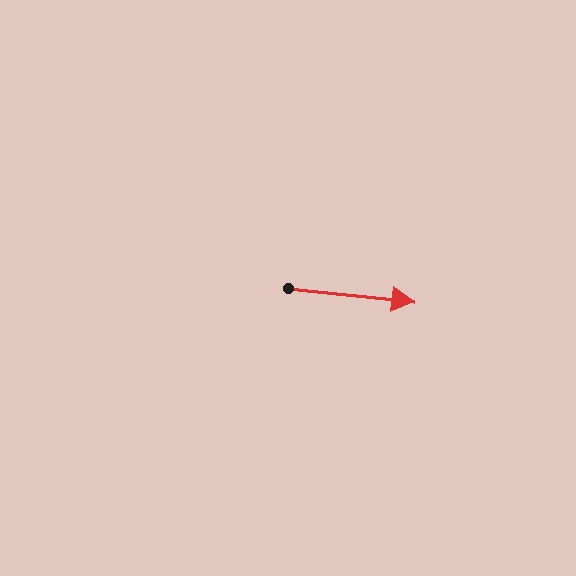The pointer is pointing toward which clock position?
Roughly 3 o'clock.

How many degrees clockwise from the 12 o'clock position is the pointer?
Approximately 96 degrees.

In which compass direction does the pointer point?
East.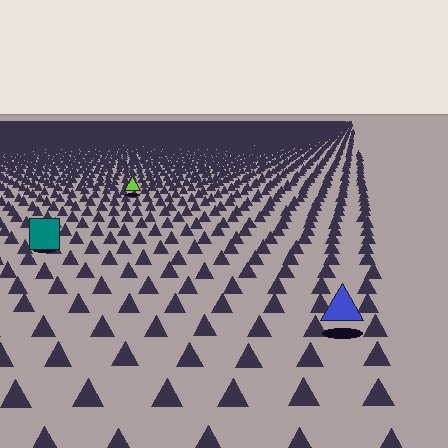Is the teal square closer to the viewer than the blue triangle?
No. The blue triangle is closer — you can tell from the texture gradient: the ground texture is coarser near it.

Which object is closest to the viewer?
The blue triangle is closest. The texture marks near it are larger and more spread out.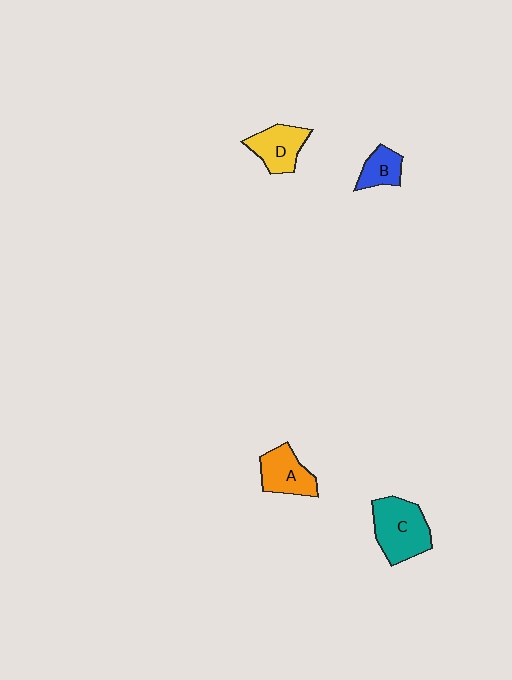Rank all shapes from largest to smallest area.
From largest to smallest: C (teal), A (orange), D (yellow), B (blue).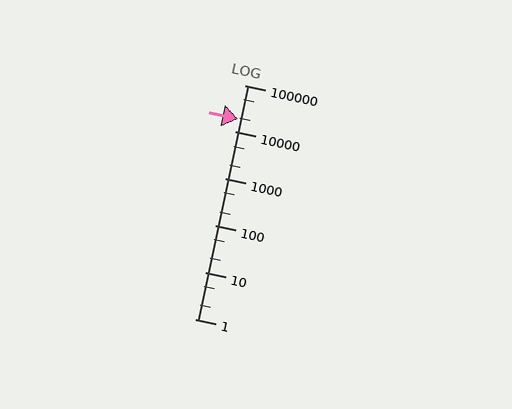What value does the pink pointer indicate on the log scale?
The pointer indicates approximately 19000.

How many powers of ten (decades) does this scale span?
The scale spans 5 decades, from 1 to 100000.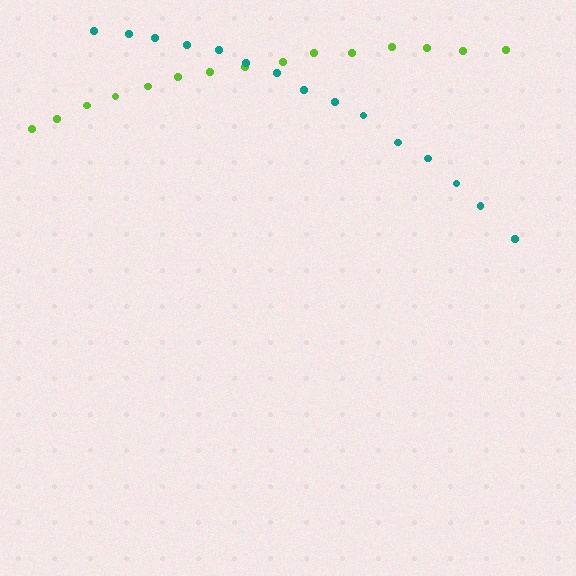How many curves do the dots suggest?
There are 2 distinct paths.